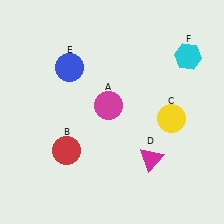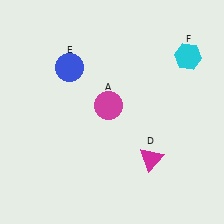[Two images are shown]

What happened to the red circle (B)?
The red circle (B) was removed in Image 2. It was in the bottom-left area of Image 1.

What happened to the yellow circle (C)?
The yellow circle (C) was removed in Image 2. It was in the bottom-right area of Image 1.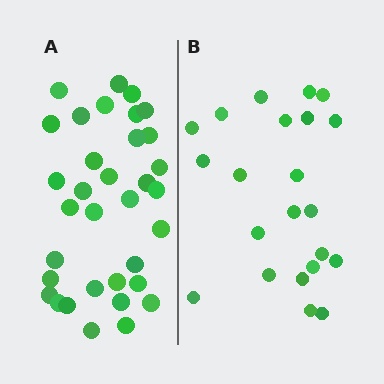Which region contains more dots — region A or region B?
Region A (the left region) has more dots.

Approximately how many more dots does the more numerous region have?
Region A has roughly 12 or so more dots than region B.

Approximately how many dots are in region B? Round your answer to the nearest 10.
About 20 dots. (The exact count is 22, which rounds to 20.)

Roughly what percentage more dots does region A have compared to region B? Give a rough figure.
About 55% more.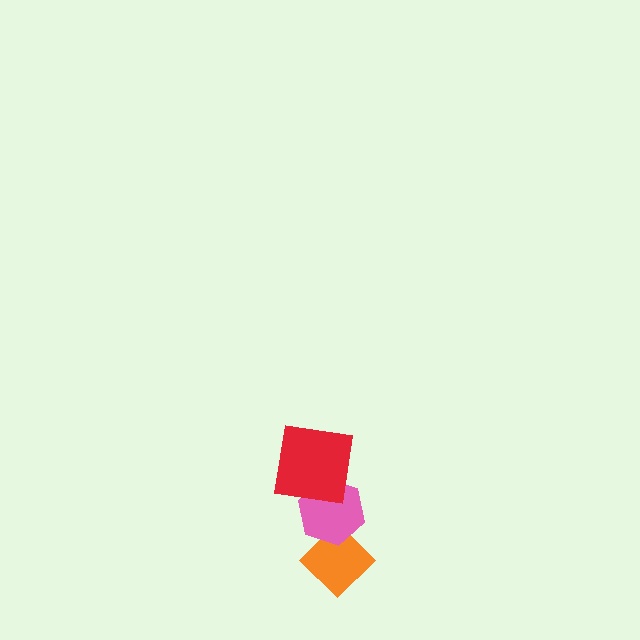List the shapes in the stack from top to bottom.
From top to bottom: the red square, the pink hexagon, the orange diamond.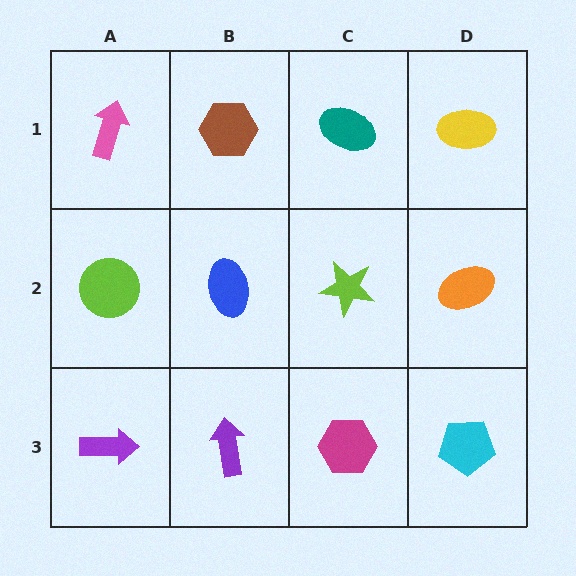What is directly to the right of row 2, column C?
An orange ellipse.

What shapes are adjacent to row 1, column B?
A blue ellipse (row 2, column B), a pink arrow (row 1, column A), a teal ellipse (row 1, column C).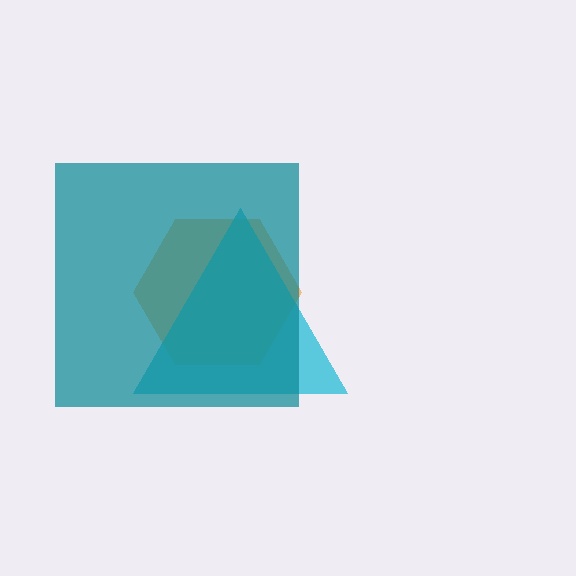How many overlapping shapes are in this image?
There are 3 overlapping shapes in the image.